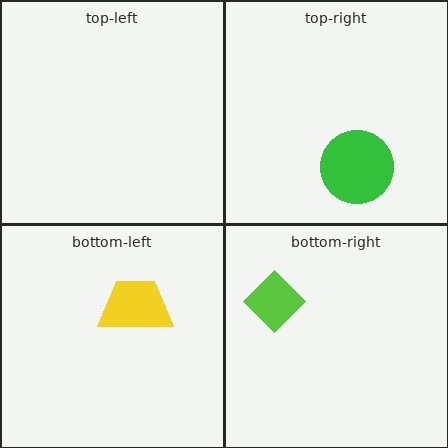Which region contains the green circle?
The top-right region.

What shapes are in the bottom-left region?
The yellow trapezoid.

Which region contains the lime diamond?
The bottom-right region.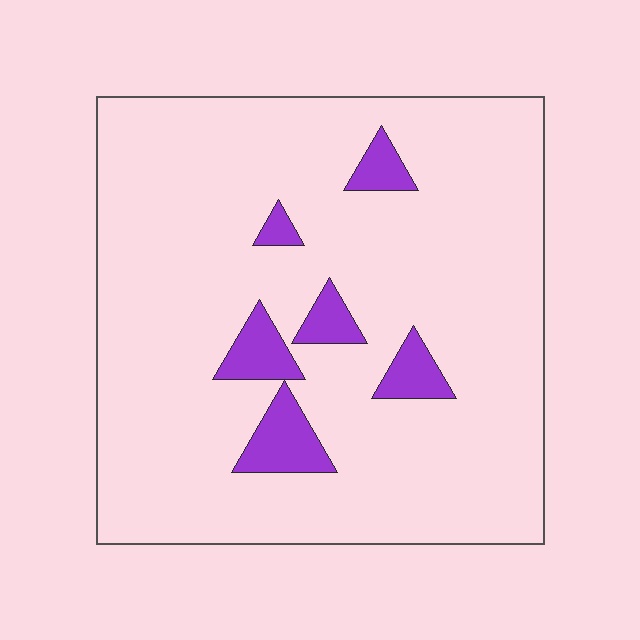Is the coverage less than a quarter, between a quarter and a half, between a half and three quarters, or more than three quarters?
Less than a quarter.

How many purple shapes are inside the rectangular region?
6.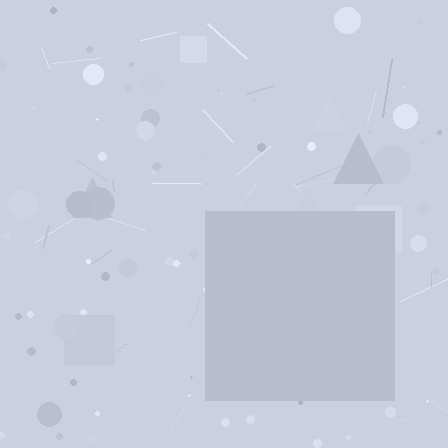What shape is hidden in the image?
A square is hidden in the image.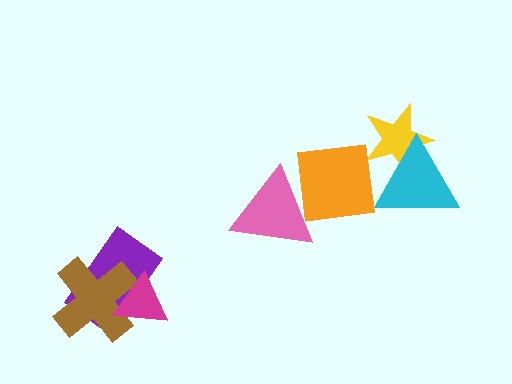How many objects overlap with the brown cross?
2 objects overlap with the brown cross.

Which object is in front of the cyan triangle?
The orange square is in front of the cyan triangle.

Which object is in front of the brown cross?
The magenta triangle is in front of the brown cross.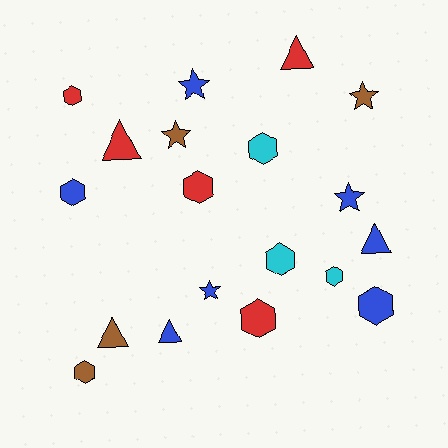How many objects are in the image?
There are 19 objects.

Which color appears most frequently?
Blue, with 7 objects.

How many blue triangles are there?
There are 2 blue triangles.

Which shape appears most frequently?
Hexagon, with 9 objects.